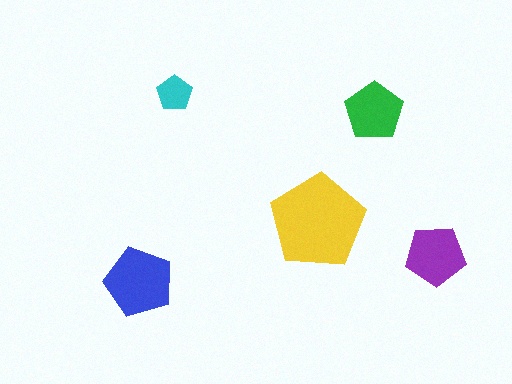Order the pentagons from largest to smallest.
the yellow one, the blue one, the purple one, the green one, the cyan one.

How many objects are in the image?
There are 5 objects in the image.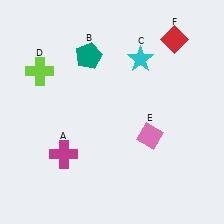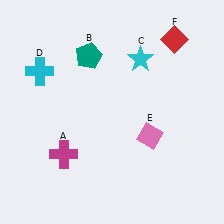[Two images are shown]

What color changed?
The cross (D) changed from lime in Image 1 to cyan in Image 2.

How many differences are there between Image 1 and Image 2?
There is 1 difference between the two images.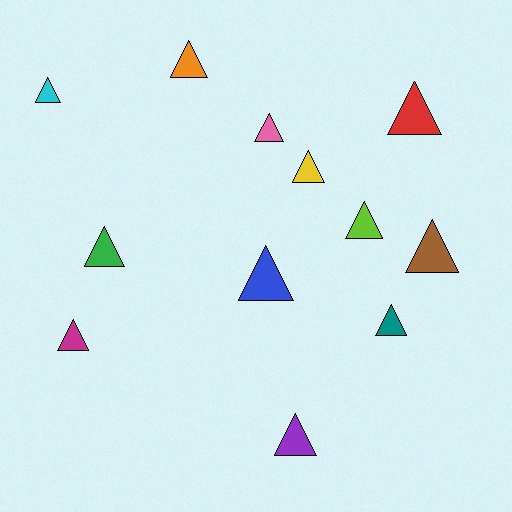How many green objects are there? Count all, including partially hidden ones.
There is 1 green object.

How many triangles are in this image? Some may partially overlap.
There are 12 triangles.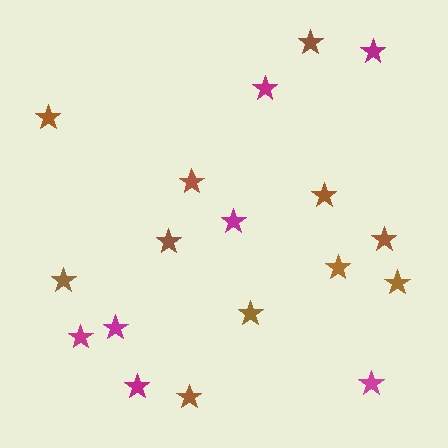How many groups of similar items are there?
There are 2 groups: one group of brown stars (11) and one group of magenta stars (7).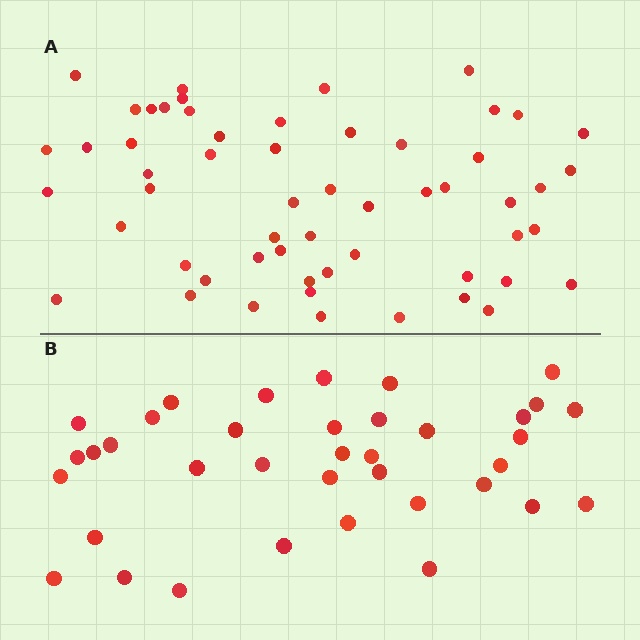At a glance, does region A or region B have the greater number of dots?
Region A (the top region) has more dots.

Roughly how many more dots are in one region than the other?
Region A has approximately 20 more dots than region B.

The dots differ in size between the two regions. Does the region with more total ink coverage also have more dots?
No. Region B has more total ink coverage because its dots are larger, but region A actually contains more individual dots. Total area can be misleading — the number of items is what matters here.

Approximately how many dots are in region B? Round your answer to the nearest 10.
About 40 dots. (The exact count is 37, which rounds to 40.)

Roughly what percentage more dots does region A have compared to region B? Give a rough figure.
About 50% more.